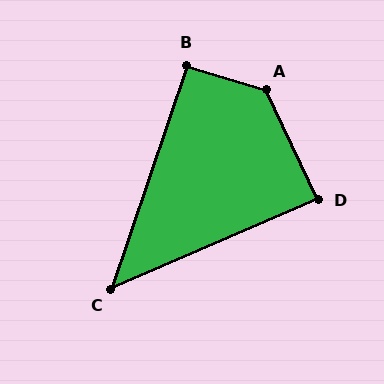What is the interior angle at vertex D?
Approximately 88 degrees (approximately right).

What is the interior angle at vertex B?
Approximately 92 degrees (approximately right).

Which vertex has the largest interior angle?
A, at approximately 132 degrees.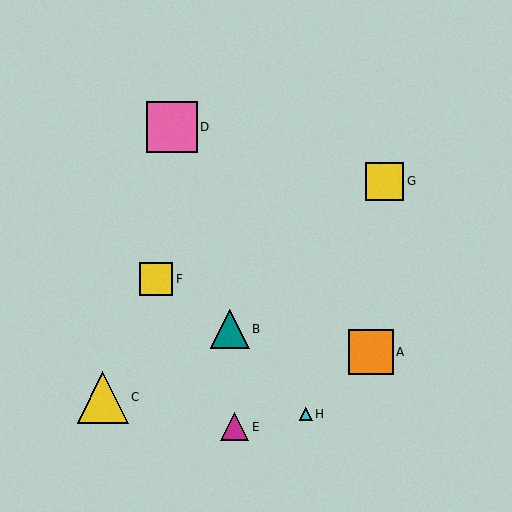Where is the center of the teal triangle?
The center of the teal triangle is at (230, 329).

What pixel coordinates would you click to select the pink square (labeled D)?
Click at (172, 127) to select the pink square D.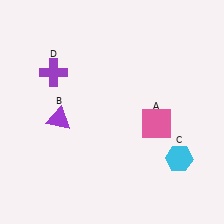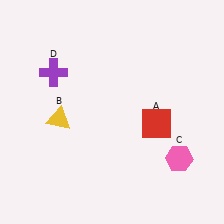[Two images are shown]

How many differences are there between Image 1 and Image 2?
There are 3 differences between the two images.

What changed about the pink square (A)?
In Image 1, A is pink. In Image 2, it changed to red.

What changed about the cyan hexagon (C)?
In Image 1, C is cyan. In Image 2, it changed to pink.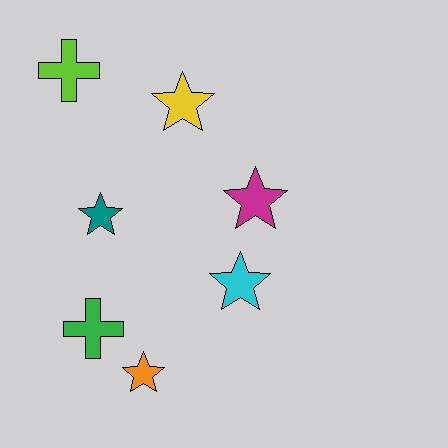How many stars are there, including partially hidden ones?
There are 5 stars.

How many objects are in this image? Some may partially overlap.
There are 7 objects.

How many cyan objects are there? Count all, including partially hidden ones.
There is 1 cyan object.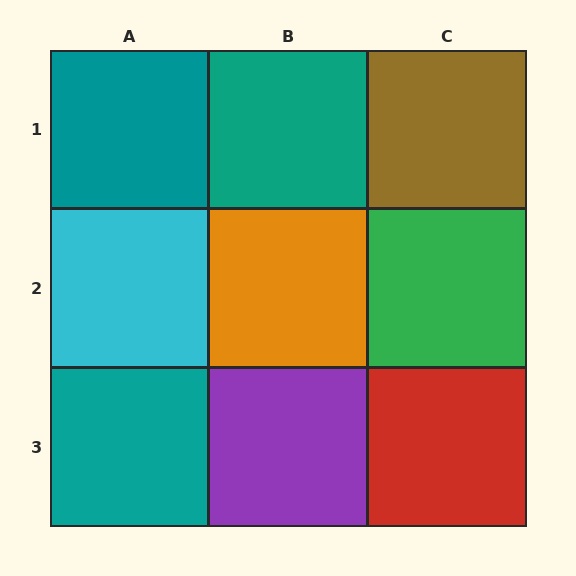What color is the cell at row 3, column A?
Teal.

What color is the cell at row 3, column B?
Purple.